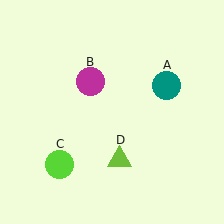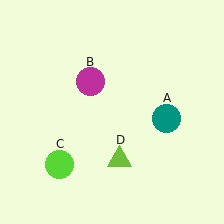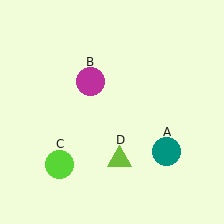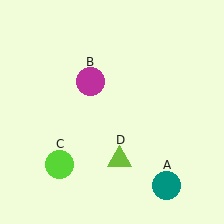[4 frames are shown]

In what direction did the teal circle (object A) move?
The teal circle (object A) moved down.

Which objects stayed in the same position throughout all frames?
Magenta circle (object B) and lime circle (object C) and lime triangle (object D) remained stationary.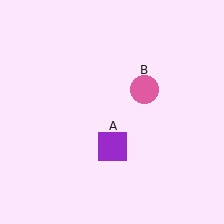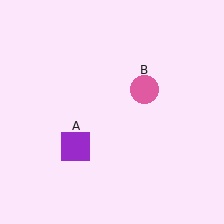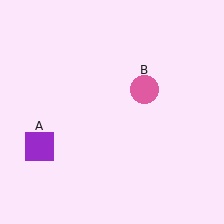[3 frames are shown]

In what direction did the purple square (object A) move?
The purple square (object A) moved left.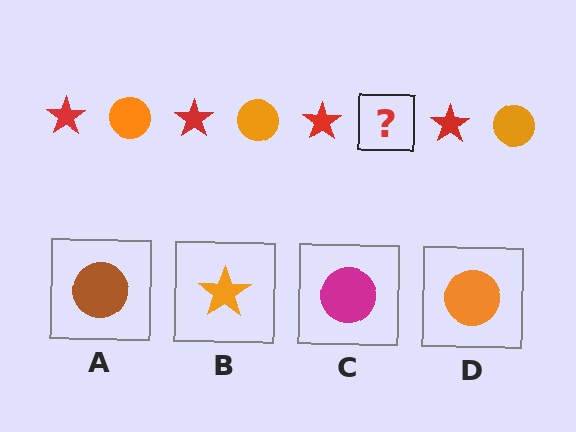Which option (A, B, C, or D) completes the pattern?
D.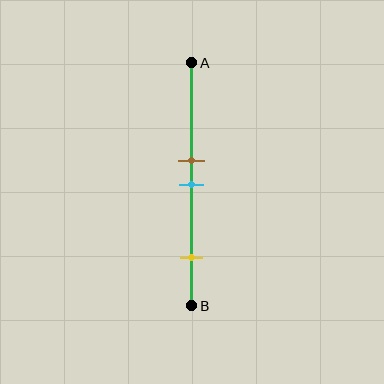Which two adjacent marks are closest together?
The brown and cyan marks are the closest adjacent pair.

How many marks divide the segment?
There are 3 marks dividing the segment.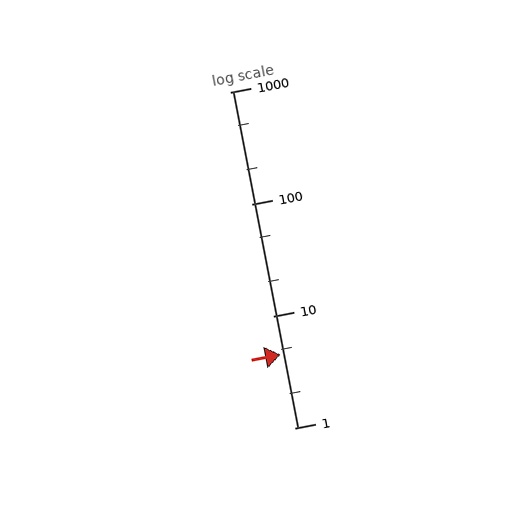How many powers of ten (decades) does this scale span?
The scale spans 3 decades, from 1 to 1000.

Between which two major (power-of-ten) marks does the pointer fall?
The pointer is between 1 and 10.